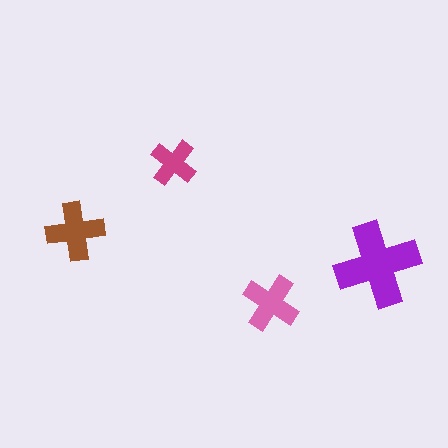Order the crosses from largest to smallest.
the purple one, the brown one, the pink one, the magenta one.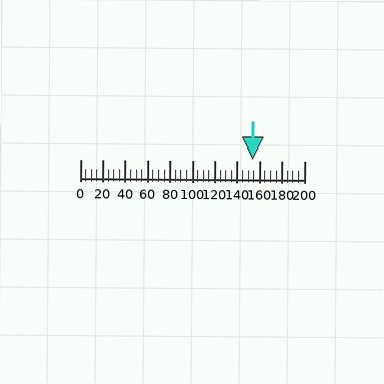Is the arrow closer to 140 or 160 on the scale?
The arrow is closer to 160.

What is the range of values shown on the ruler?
The ruler shows values from 0 to 200.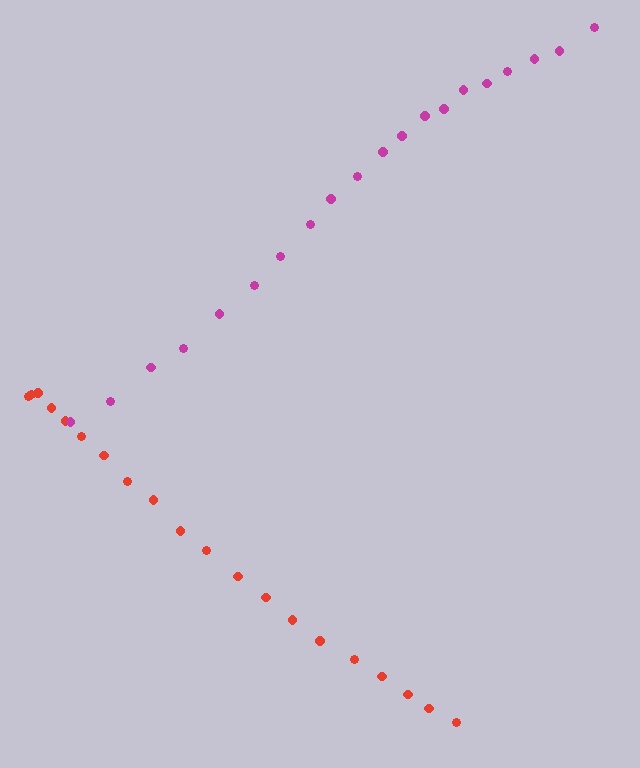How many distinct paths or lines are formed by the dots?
There are 2 distinct paths.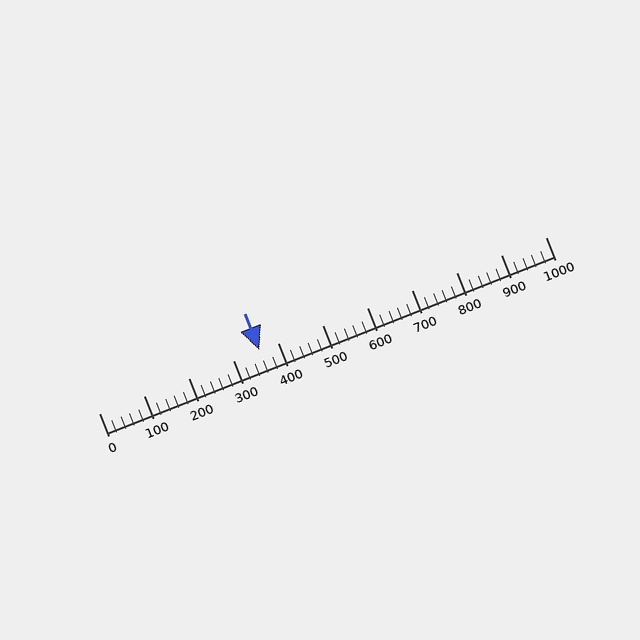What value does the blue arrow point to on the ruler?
The blue arrow points to approximately 360.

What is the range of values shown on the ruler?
The ruler shows values from 0 to 1000.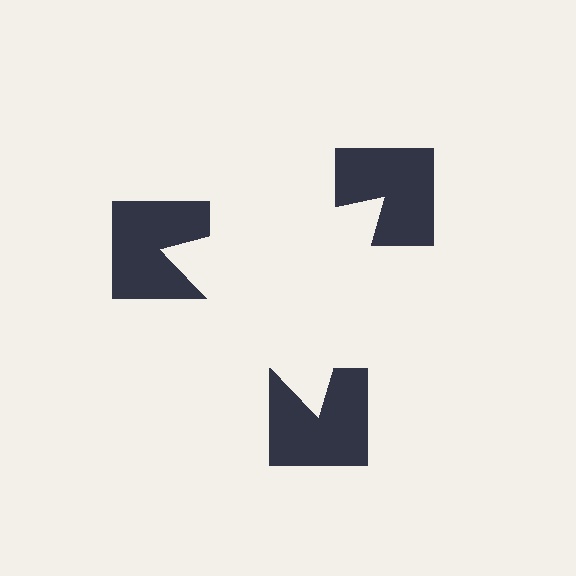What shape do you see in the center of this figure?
An illusory triangle — its edges are inferred from the aligned wedge cuts in the notched squares, not physically drawn.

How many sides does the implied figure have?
3 sides.